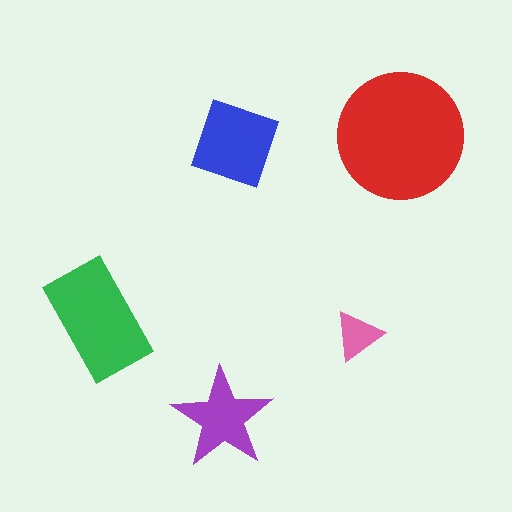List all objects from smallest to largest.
The pink triangle, the purple star, the blue square, the green rectangle, the red circle.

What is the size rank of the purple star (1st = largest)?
4th.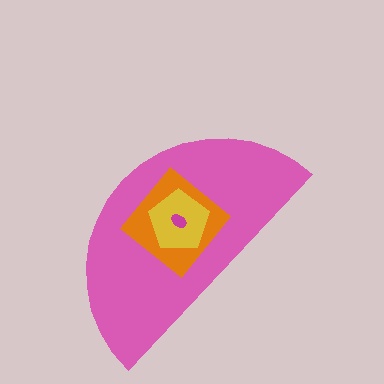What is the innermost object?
The magenta ellipse.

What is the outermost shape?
The pink semicircle.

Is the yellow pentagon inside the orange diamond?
Yes.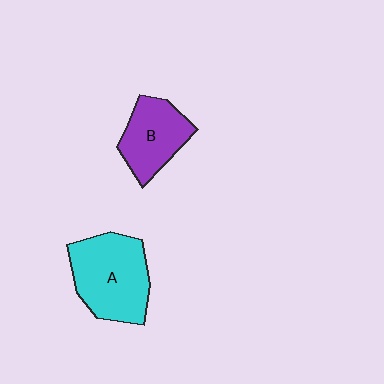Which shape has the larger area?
Shape A (cyan).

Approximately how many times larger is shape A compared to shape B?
Approximately 1.4 times.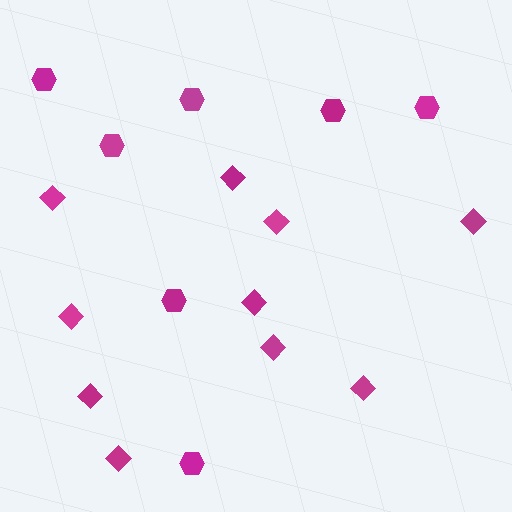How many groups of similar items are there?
There are 2 groups: one group of diamonds (10) and one group of hexagons (7).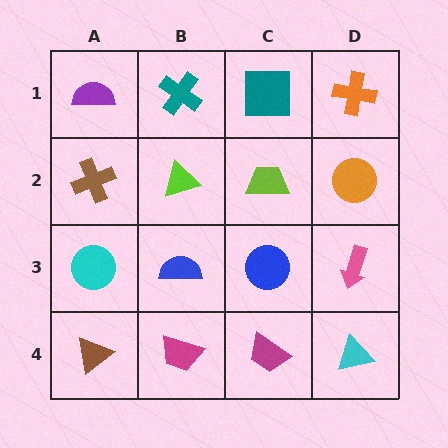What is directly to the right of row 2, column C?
An orange circle.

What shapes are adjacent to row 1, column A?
A brown cross (row 2, column A), a teal cross (row 1, column B).